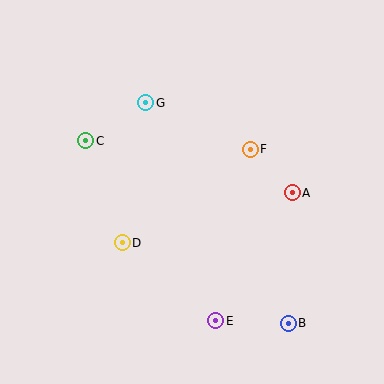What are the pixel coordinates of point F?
Point F is at (250, 149).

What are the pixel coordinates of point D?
Point D is at (122, 243).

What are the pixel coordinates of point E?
Point E is at (216, 321).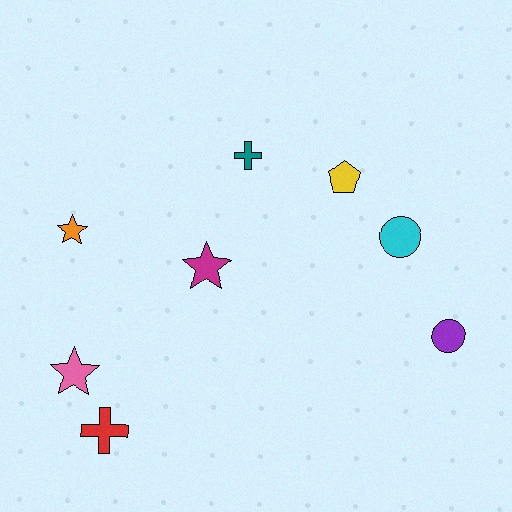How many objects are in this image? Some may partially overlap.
There are 8 objects.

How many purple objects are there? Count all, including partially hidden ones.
There is 1 purple object.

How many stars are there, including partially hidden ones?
There are 3 stars.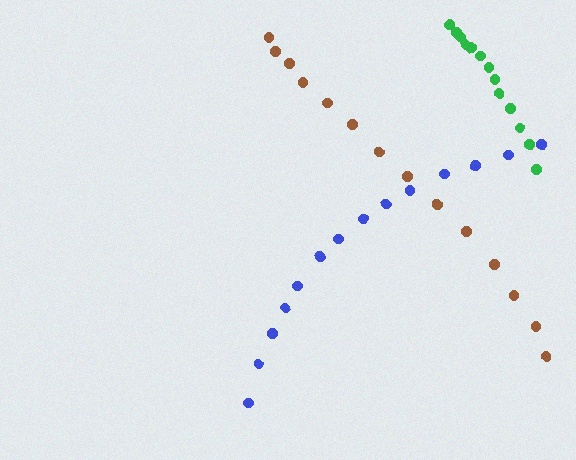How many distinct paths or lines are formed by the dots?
There are 3 distinct paths.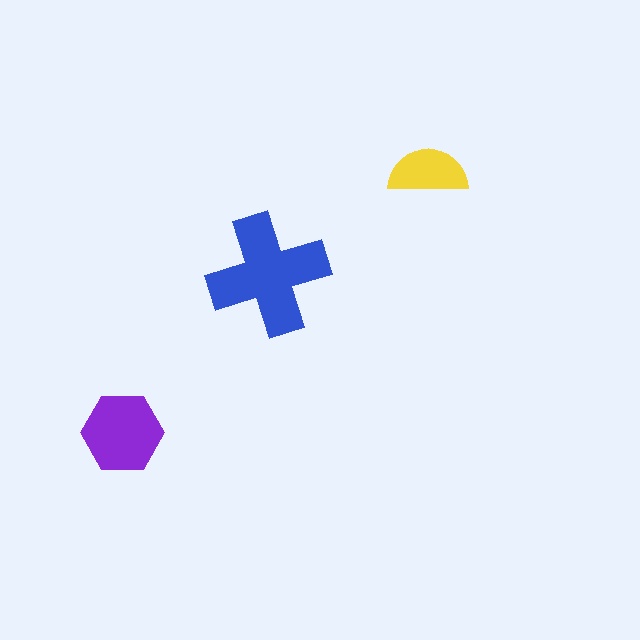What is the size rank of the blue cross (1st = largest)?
1st.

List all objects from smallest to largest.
The yellow semicircle, the purple hexagon, the blue cross.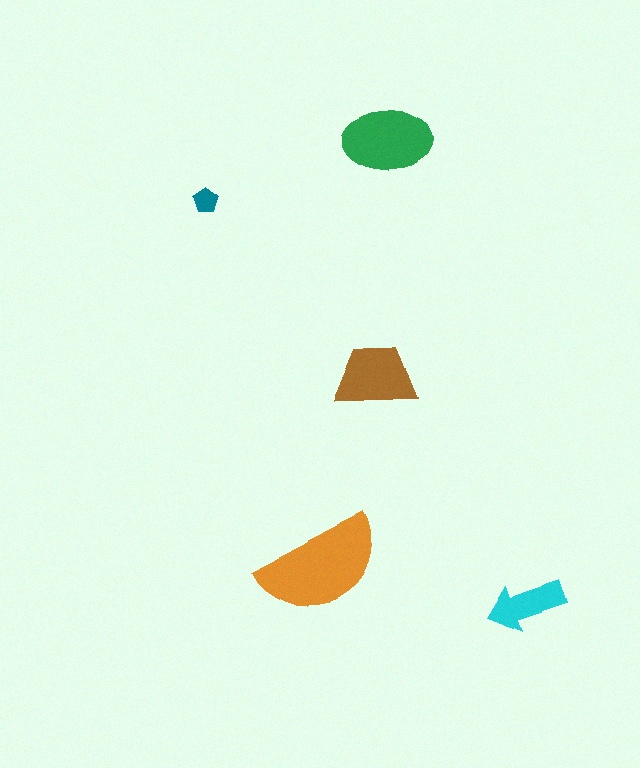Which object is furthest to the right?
The cyan arrow is rightmost.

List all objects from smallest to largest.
The teal pentagon, the cyan arrow, the brown trapezoid, the green ellipse, the orange semicircle.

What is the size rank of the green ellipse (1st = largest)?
2nd.